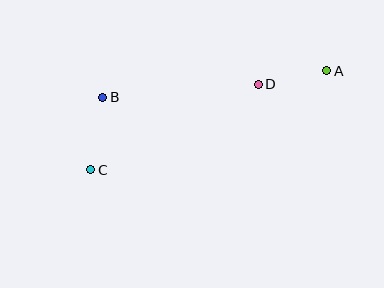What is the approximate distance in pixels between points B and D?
The distance between B and D is approximately 156 pixels.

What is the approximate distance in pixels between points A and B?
The distance between A and B is approximately 225 pixels.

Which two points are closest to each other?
Points A and D are closest to each other.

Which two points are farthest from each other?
Points A and C are farthest from each other.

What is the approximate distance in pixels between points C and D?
The distance between C and D is approximately 188 pixels.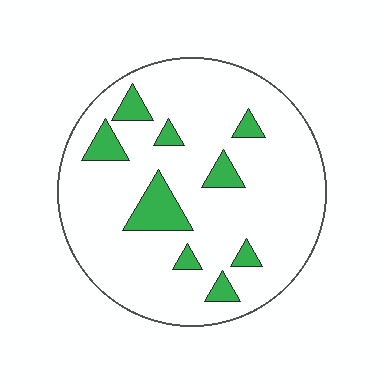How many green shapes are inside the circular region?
9.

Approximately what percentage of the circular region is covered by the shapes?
Approximately 15%.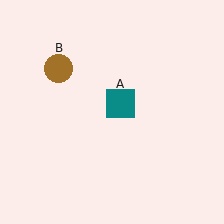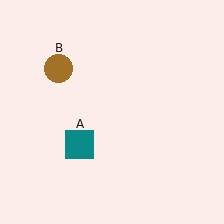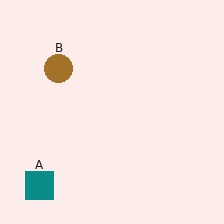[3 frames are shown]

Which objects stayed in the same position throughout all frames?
Brown circle (object B) remained stationary.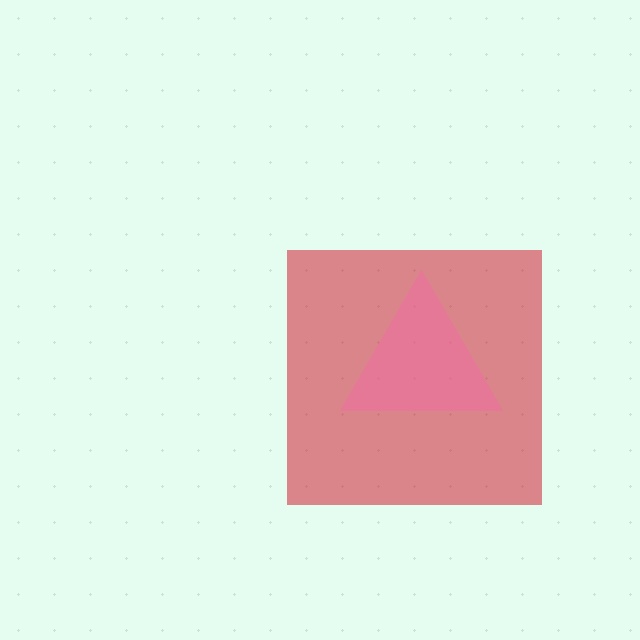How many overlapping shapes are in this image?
There are 2 overlapping shapes in the image.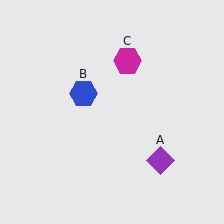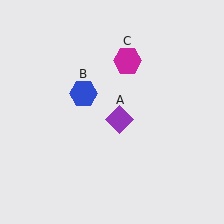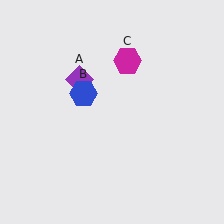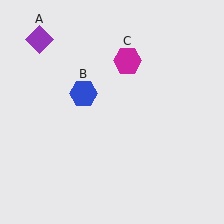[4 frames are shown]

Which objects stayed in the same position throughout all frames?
Blue hexagon (object B) and magenta hexagon (object C) remained stationary.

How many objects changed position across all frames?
1 object changed position: purple diamond (object A).